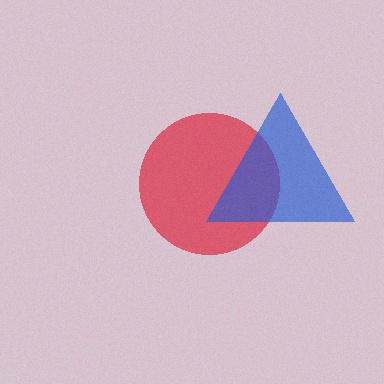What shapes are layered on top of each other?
The layered shapes are: a red circle, a blue triangle.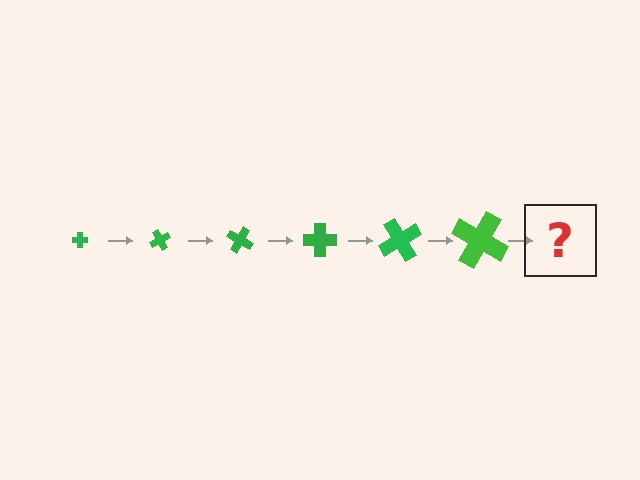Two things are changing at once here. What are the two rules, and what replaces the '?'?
The two rules are that the cross grows larger each step and it rotates 60 degrees each step. The '?' should be a cross, larger than the previous one and rotated 360 degrees from the start.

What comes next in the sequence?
The next element should be a cross, larger than the previous one and rotated 360 degrees from the start.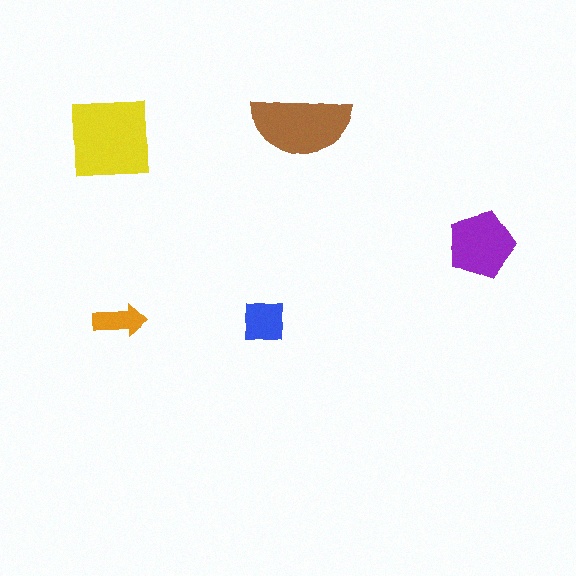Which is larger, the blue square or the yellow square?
The yellow square.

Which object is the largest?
The yellow square.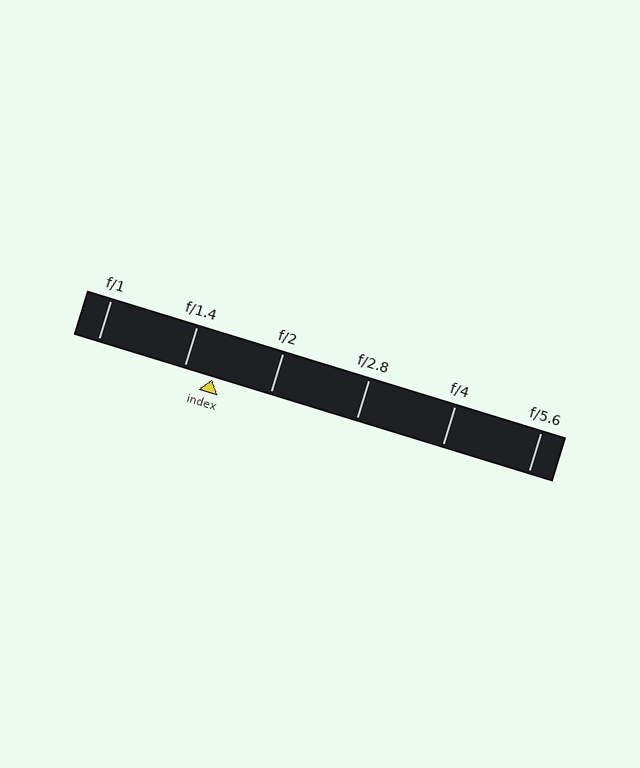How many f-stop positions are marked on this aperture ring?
There are 6 f-stop positions marked.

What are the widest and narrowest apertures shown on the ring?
The widest aperture shown is f/1 and the narrowest is f/5.6.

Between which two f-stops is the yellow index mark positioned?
The index mark is between f/1.4 and f/2.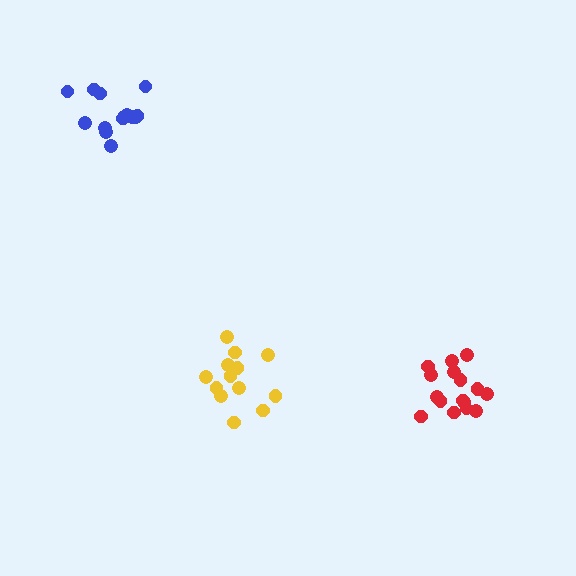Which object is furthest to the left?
The blue cluster is leftmost.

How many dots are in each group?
Group 1: 13 dots, Group 2: 16 dots, Group 3: 14 dots (43 total).